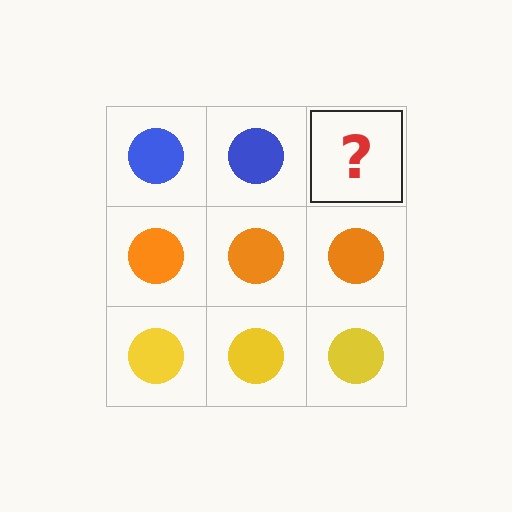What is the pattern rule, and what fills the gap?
The rule is that each row has a consistent color. The gap should be filled with a blue circle.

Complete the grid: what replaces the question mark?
The question mark should be replaced with a blue circle.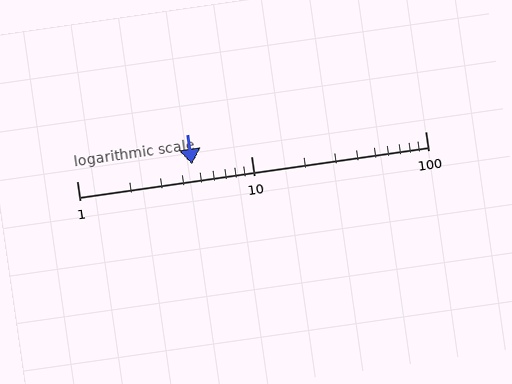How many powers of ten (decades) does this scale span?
The scale spans 2 decades, from 1 to 100.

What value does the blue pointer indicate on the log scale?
The pointer indicates approximately 4.6.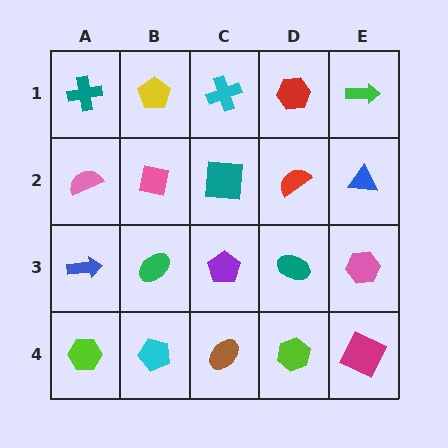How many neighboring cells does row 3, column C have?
4.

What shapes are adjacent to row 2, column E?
A green arrow (row 1, column E), a pink hexagon (row 3, column E), a red semicircle (row 2, column D).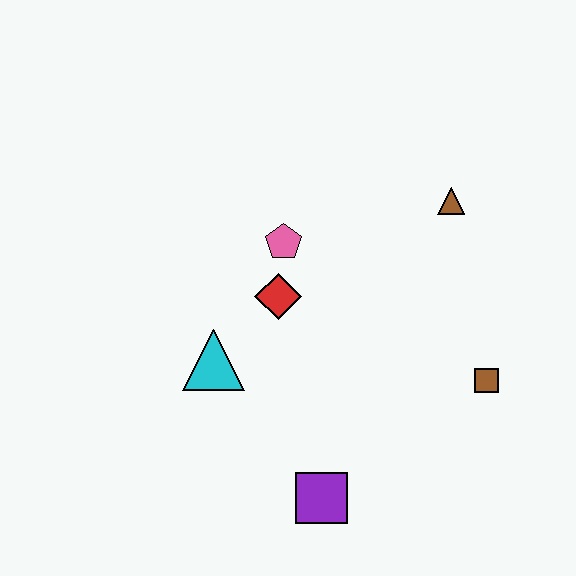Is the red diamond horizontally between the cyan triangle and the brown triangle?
Yes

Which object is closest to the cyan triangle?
The red diamond is closest to the cyan triangle.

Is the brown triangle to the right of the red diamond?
Yes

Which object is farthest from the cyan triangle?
The brown triangle is farthest from the cyan triangle.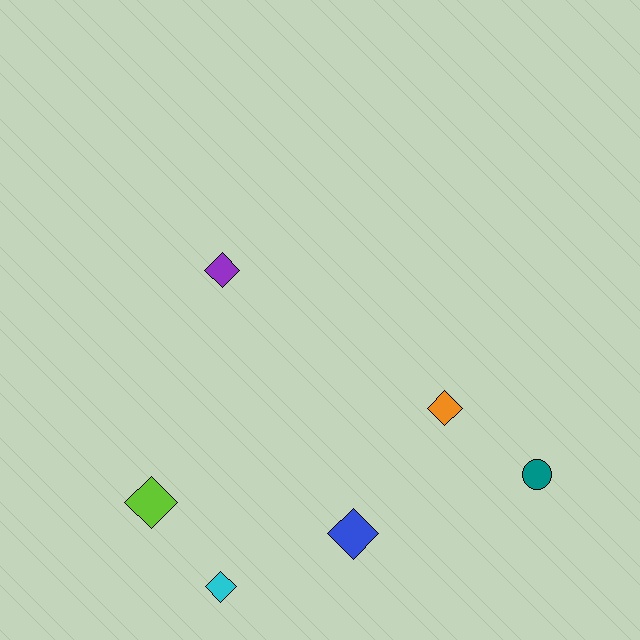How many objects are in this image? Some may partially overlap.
There are 6 objects.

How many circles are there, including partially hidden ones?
There is 1 circle.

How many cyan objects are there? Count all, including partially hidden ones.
There is 1 cyan object.